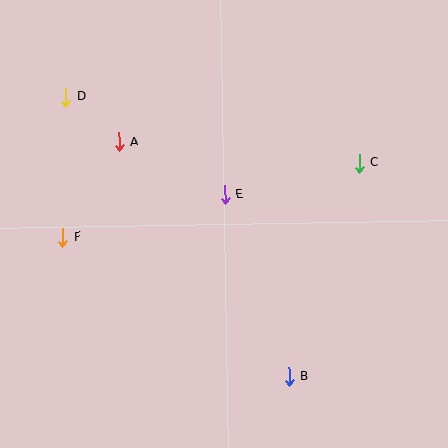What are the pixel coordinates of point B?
Point B is at (289, 376).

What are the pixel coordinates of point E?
Point E is at (225, 194).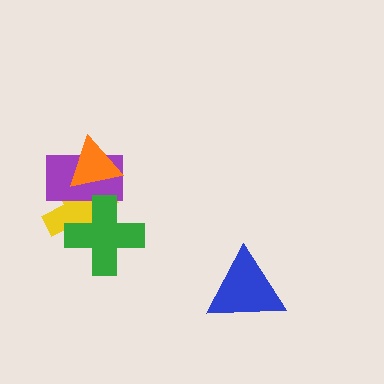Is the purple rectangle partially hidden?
Yes, it is partially covered by another shape.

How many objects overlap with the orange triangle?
2 objects overlap with the orange triangle.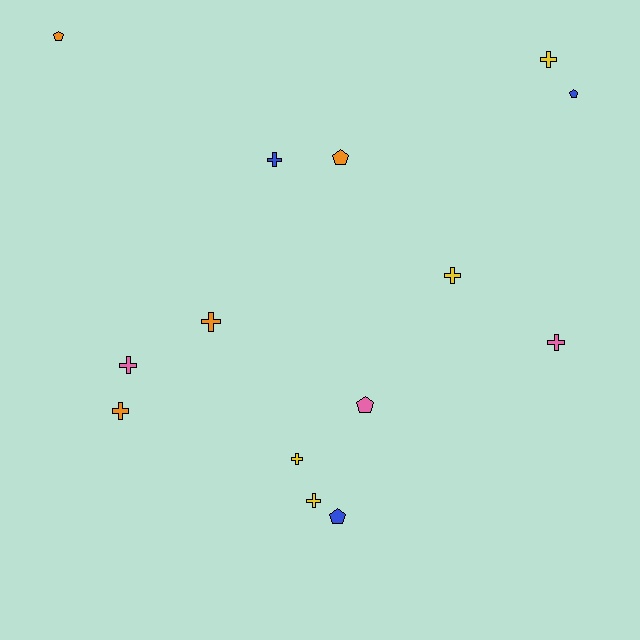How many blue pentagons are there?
There are 2 blue pentagons.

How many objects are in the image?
There are 14 objects.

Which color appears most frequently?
Orange, with 4 objects.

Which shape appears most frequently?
Cross, with 9 objects.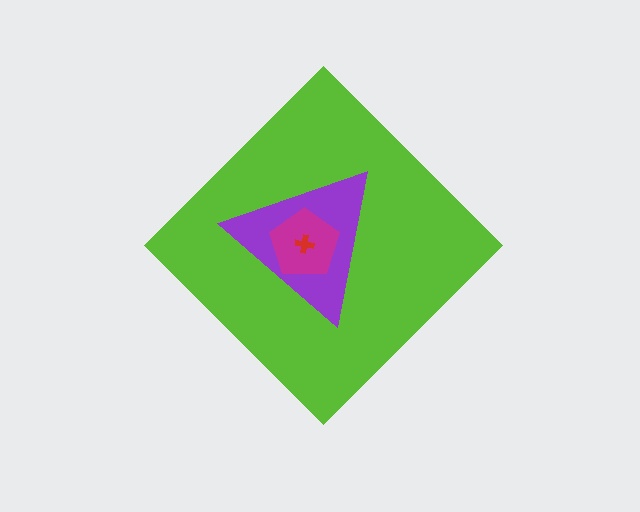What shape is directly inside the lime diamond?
The purple triangle.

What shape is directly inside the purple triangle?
The magenta pentagon.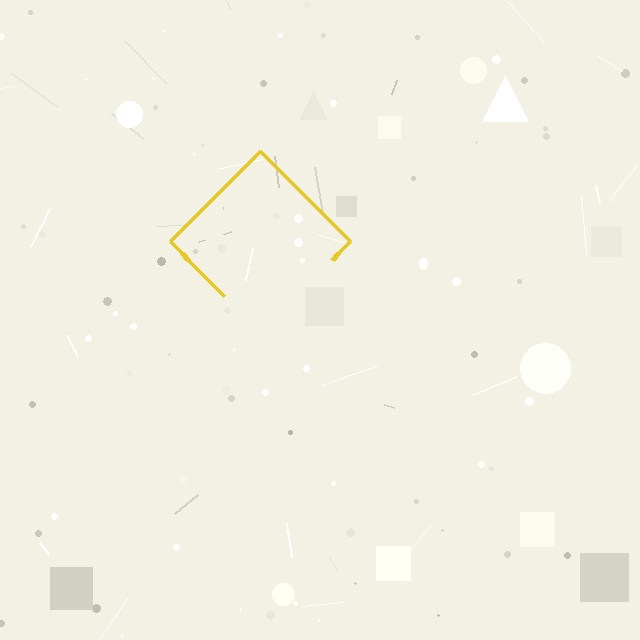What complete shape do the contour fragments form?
The contour fragments form a diamond.